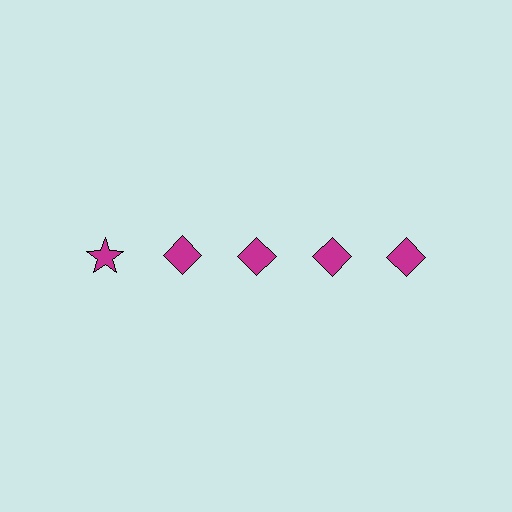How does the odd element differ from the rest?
It has a different shape: star instead of diamond.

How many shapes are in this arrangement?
There are 5 shapes arranged in a grid pattern.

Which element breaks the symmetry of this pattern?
The magenta star in the top row, leftmost column breaks the symmetry. All other shapes are magenta diamonds.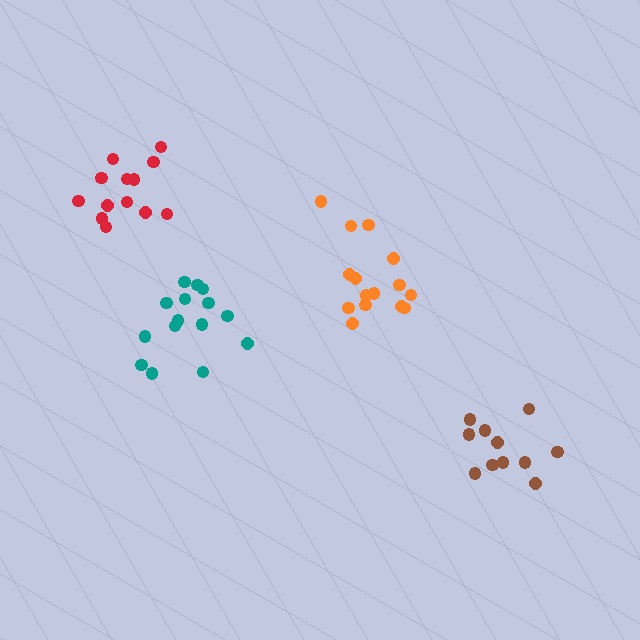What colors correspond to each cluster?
The clusters are colored: orange, teal, red, brown.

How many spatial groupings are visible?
There are 4 spatial groupings.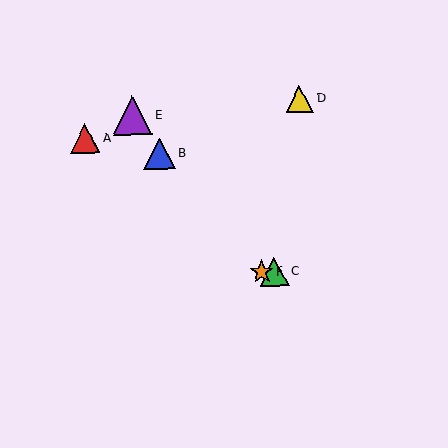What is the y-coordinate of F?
Object F is at y≈272.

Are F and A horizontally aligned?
No, F is at y≈272 and A is at y≈138.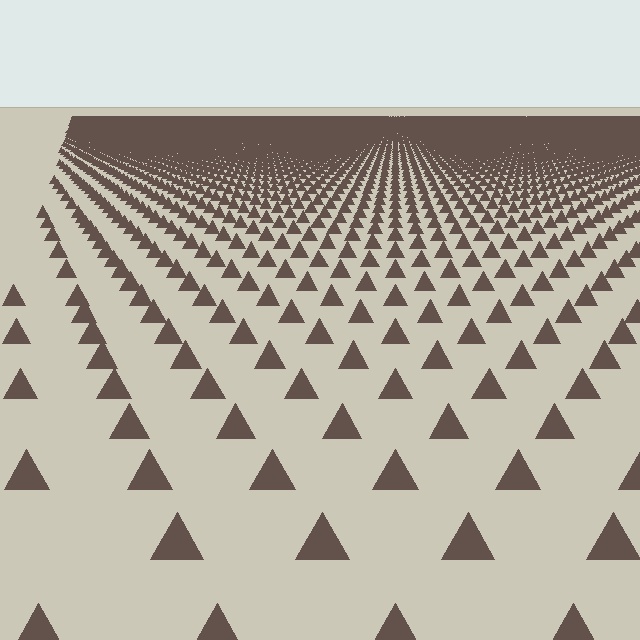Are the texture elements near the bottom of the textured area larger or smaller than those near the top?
Larger. Near the bottom, elements are closer to the viewer and appear at a bigger on-screen size.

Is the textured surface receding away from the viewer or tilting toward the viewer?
The surface is receding away from the viewer. Texture elements get smaller and denser toward the top.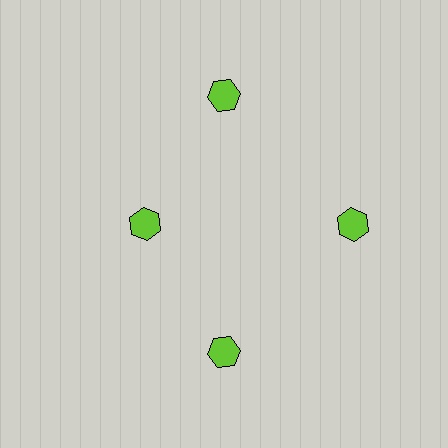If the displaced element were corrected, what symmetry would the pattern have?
It would have 4-fold rotational symmetry — the pattern would map onto itself every 90 degrees.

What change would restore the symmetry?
The symmetry would be restored by moving it outward, back onto the ring so that all 4 hexagons sit at equal angles and equal distance from the center.